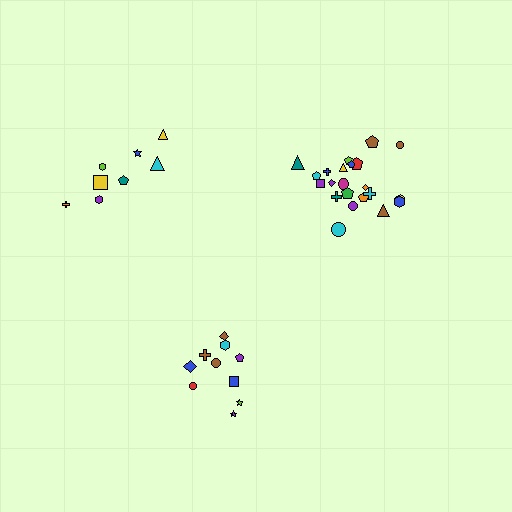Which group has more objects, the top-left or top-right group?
The top-right group.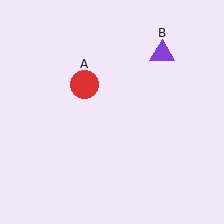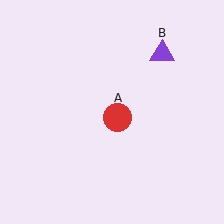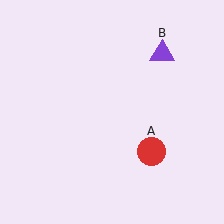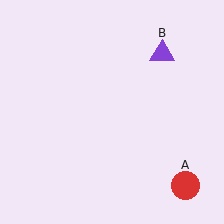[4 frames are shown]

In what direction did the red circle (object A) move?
The red circle (object A) moved down and to the right.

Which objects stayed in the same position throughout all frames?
Purple triangle (object B) remained stationary.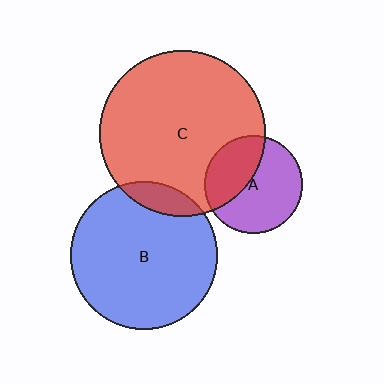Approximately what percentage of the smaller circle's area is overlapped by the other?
Approximately 40%.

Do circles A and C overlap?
Yes.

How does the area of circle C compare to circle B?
Approximately 1.3 times.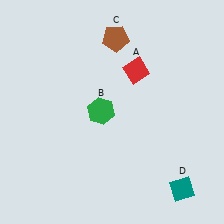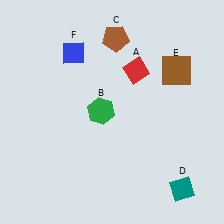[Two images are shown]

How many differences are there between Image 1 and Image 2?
There are 2 differences between the two images.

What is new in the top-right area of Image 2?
A brown square (E) was added in the top-right area of Image 2.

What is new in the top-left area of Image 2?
A blue diamond (F) was added in the top-left area of Image 2.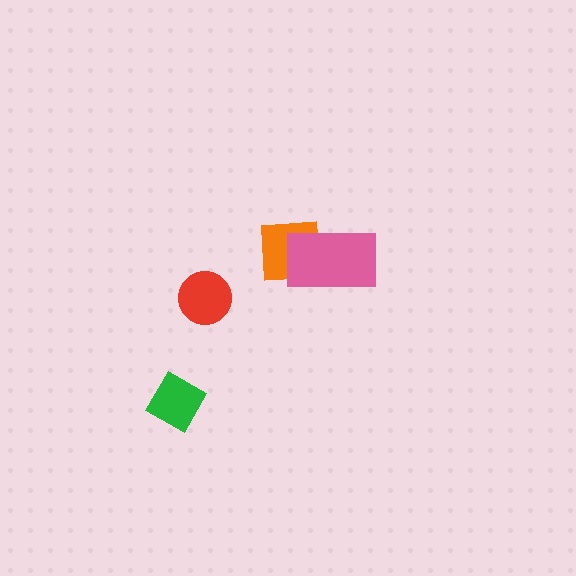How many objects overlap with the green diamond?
0 objects overlap with the green diamond.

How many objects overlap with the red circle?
0 objects overlap with the red circle.